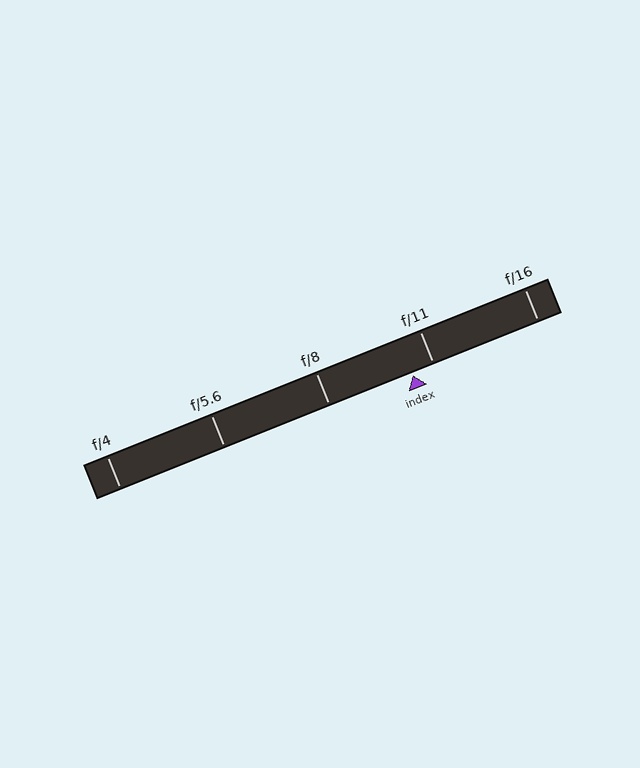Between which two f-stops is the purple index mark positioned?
The index mark is between f/8 and f/11.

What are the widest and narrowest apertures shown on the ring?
The widest aperture shown is f/4 and the narrowest is f/16.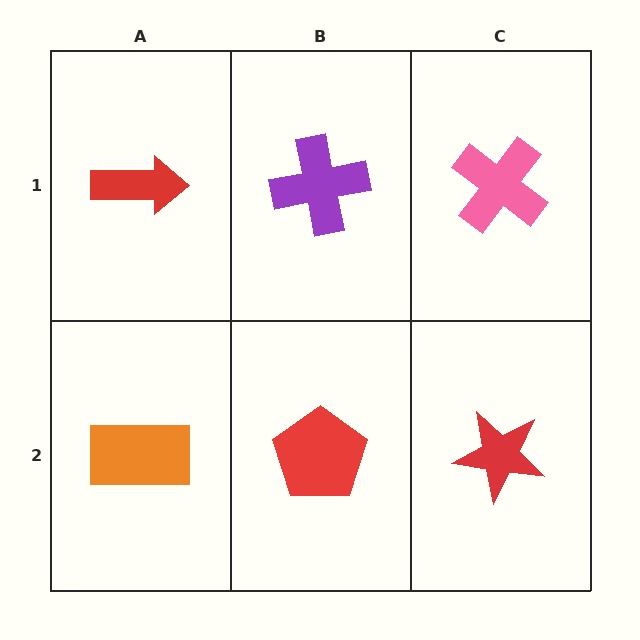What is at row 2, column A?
An orange rectangle.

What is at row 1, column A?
A red arrow.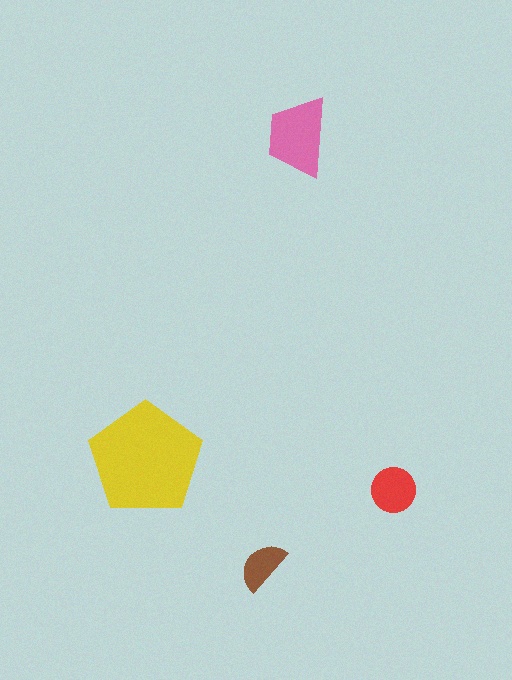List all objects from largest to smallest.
The yellow pentagon, the pink trapezoid, the red circle, the brown semicircle.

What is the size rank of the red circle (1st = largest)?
3rd.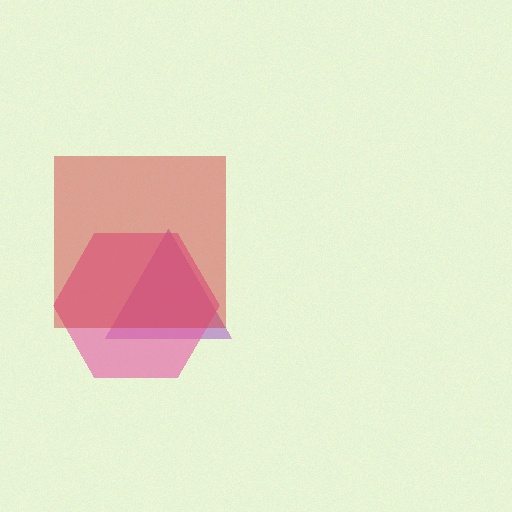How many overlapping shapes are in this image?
There are 3 overlapping shapes in the image.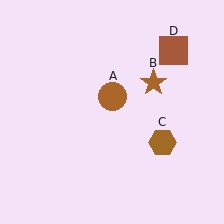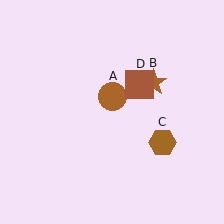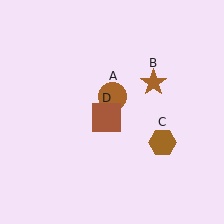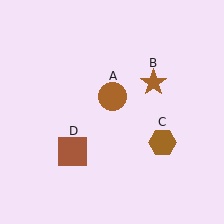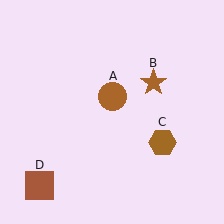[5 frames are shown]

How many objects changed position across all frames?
1 object changed position: brown square (object D).